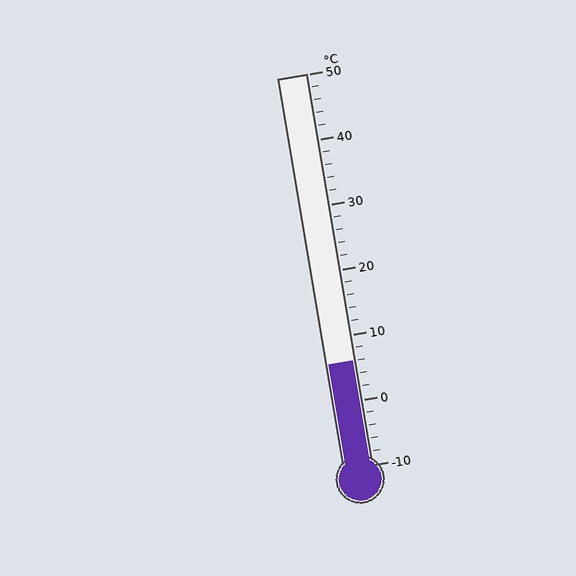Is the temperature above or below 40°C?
The temperature is below 40°C.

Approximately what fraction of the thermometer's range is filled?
The thermometer is filled to approximately 25% of its range.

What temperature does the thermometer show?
The thermometer shows approximately 6°C.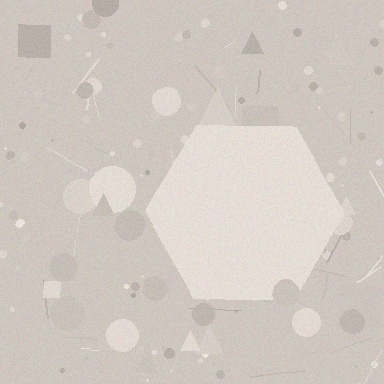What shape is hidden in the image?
A hexagon is hidden in the image.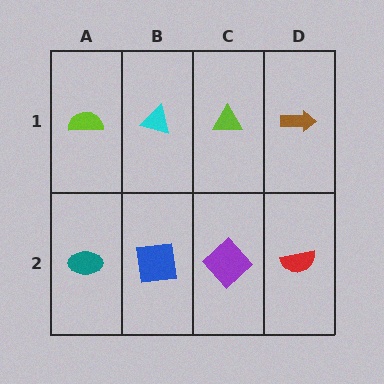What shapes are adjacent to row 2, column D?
A brown arrow (row 1, column D), a purple diamond (row 2, column C).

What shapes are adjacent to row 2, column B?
A cyan triangle (row 1, column B), a teal ellipse (row 2, column A), a purple diamond (row 2, column C).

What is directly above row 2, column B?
A cyan triangle.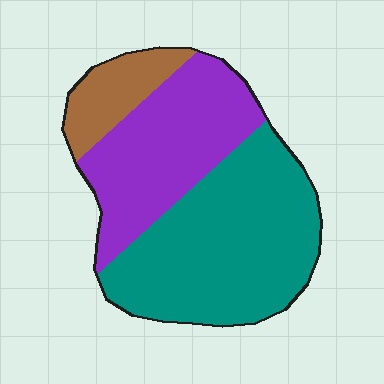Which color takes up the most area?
Teal, at roughly 50%.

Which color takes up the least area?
Brown, at roughly 15%.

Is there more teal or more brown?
Teal.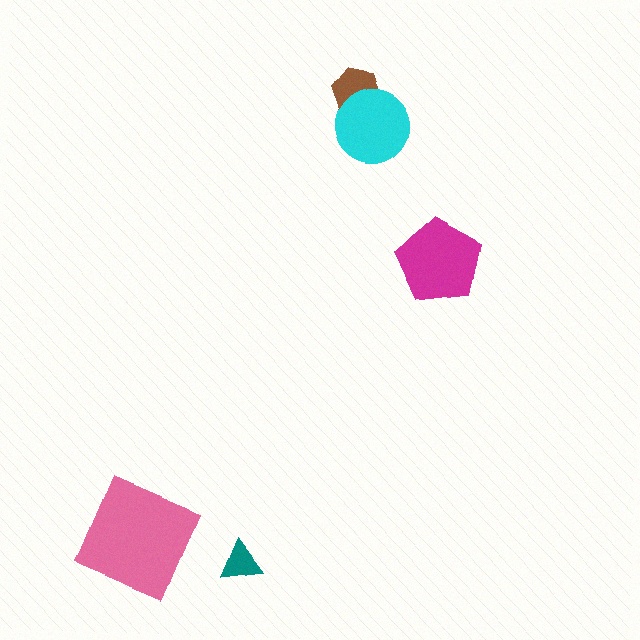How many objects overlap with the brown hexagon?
1 object overlaps with the brown hexagon.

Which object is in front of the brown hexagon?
The cyan circle is in front of the brown hexagon.